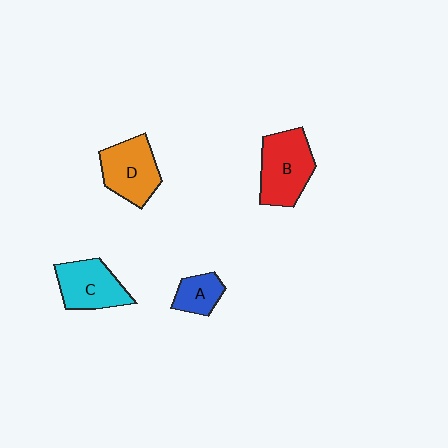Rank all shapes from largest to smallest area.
From largest to smallest: B (red), D (orange), C (cyan), A (blue).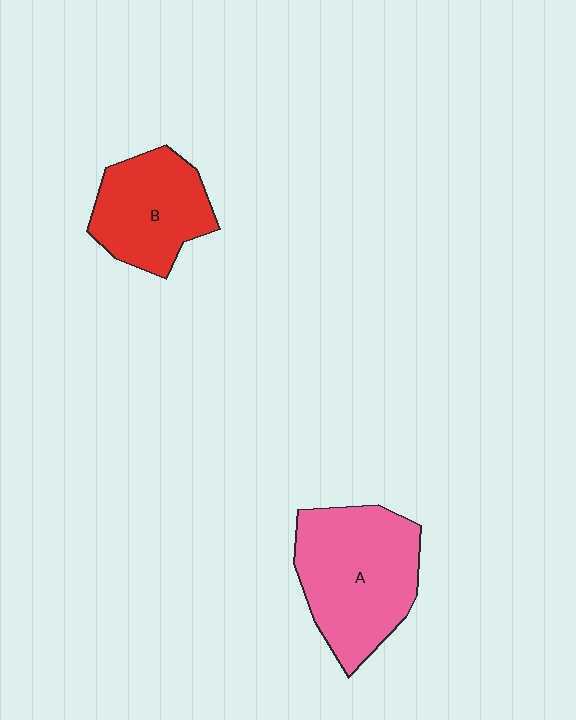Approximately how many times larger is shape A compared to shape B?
Approximately 1.4 times.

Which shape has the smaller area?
Shape B (red).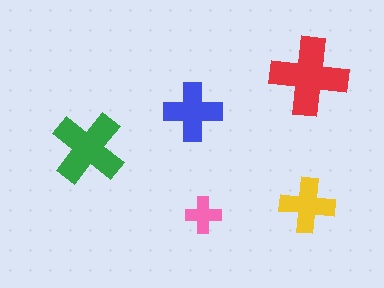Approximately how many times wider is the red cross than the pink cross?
About 2 times wider.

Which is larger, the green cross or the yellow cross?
The green one.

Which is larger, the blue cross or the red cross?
The red one.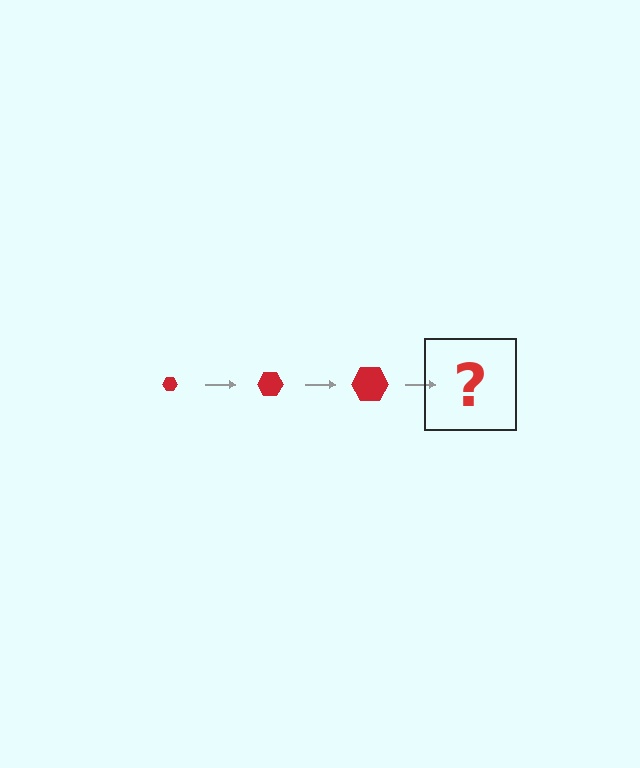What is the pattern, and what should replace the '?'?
The pattern is that the hexagon gets progressively larger each step. The '?' should be a red hexagon, larger than the previous one.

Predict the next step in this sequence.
The next step is a red hexagon, larger than the previous one.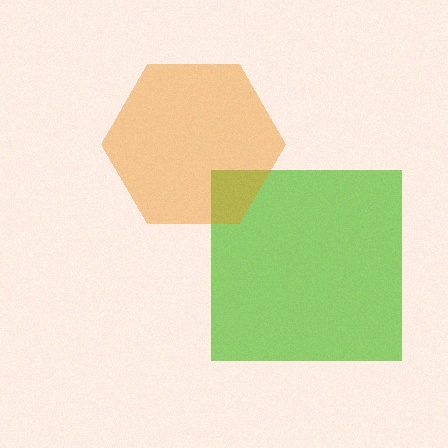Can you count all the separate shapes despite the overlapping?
Yes, there are 2 separate shapes.